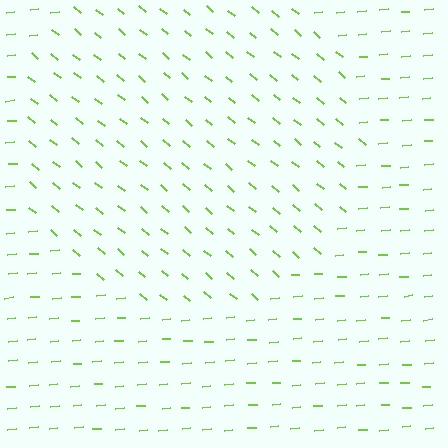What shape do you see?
I see a circle.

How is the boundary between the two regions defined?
The boundary is defined purely by a change in line orientation (approximately 45 degrees difference). All lines are the same color and thickness.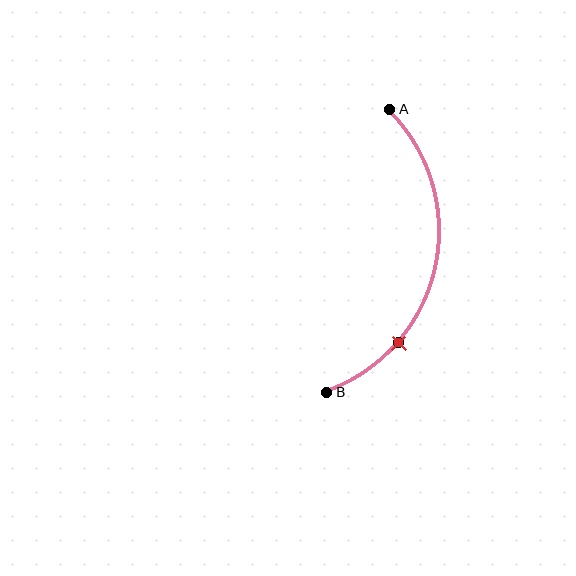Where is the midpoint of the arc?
The arc midpoint is the point on the curve farthest from the straight line joining A and B. It sits to the right of that line.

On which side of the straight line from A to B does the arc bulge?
The arc bulges to the right of the straight line connecting A and B.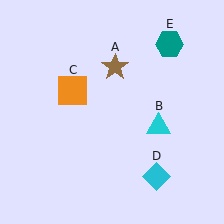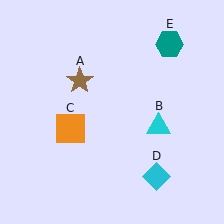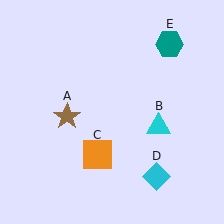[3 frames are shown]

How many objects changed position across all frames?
2 objects changed position: brown star (object A), orange square (object C).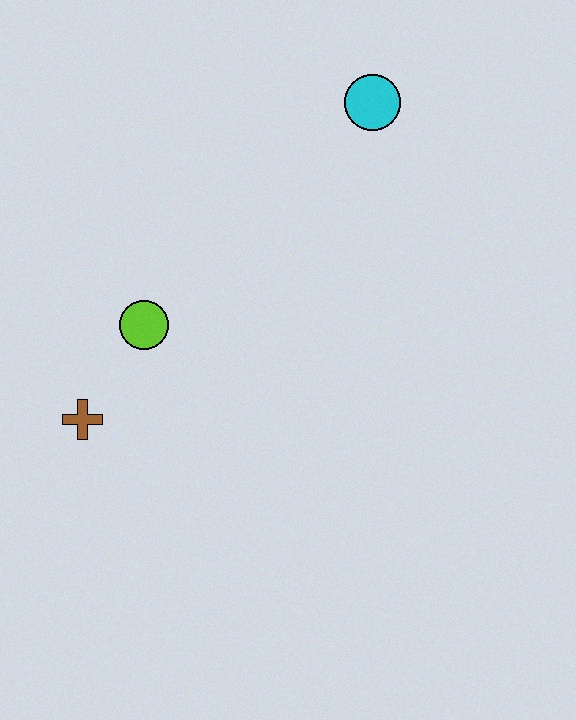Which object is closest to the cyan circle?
The lime circle is closest to the cyan circle.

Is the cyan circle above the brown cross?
Yes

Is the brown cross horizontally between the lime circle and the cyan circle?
No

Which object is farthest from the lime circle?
The cyan circle is farthest from the lime circle.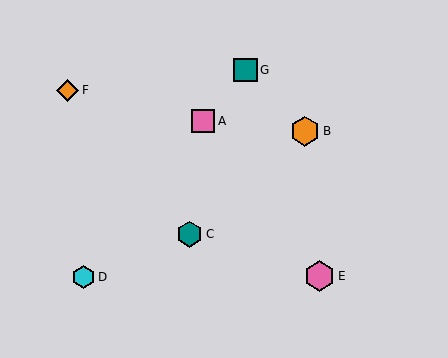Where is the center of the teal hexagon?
The center of the teal hexagon is at (190, 234).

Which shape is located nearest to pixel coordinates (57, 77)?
The orange diamond (labeled F) at (68, 90) is nearest to that location.